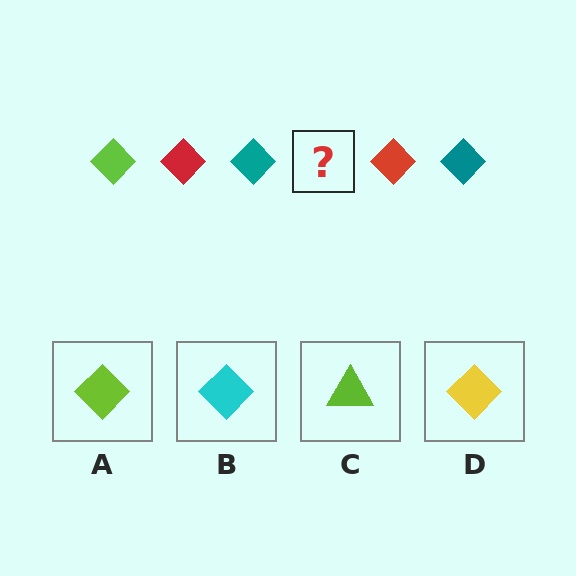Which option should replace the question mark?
Option A.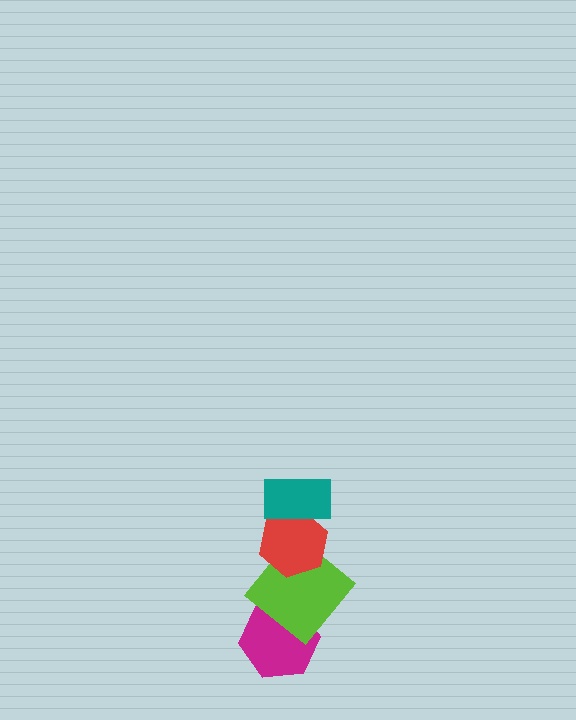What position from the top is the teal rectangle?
The teal rectangle is 1st from the top.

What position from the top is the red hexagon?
The red hexagon is 2nd from the top.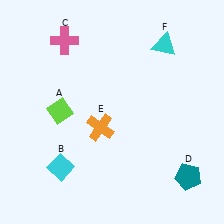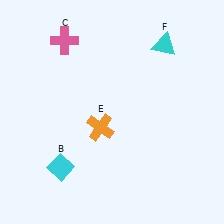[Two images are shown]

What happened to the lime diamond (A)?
The lime diamond (A) was removed in Image 2. It was in the top-left area of Image 1.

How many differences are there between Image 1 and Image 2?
There are 2 differences between the two images.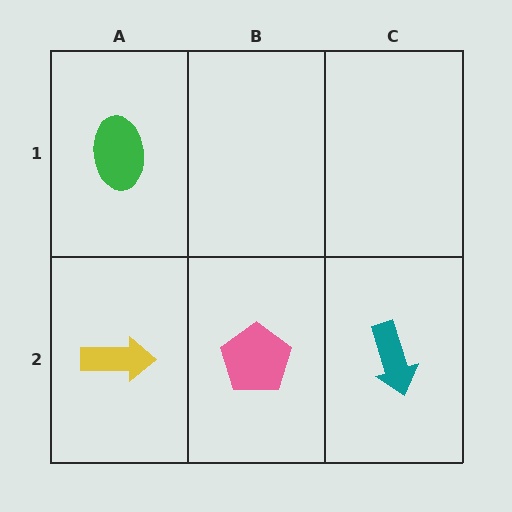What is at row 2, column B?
A pink pentagon.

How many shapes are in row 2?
3 shapes.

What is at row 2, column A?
A yellow arrow.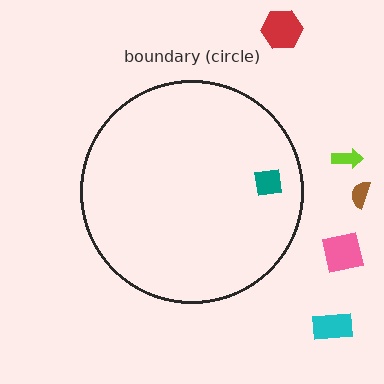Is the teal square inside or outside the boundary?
Inside.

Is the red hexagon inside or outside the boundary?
Outside.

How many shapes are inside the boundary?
1 inside, 5 outside.